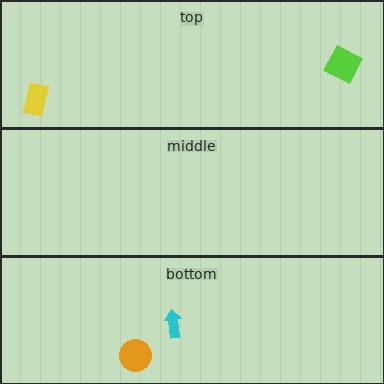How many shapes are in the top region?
2.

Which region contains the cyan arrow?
The bottom region.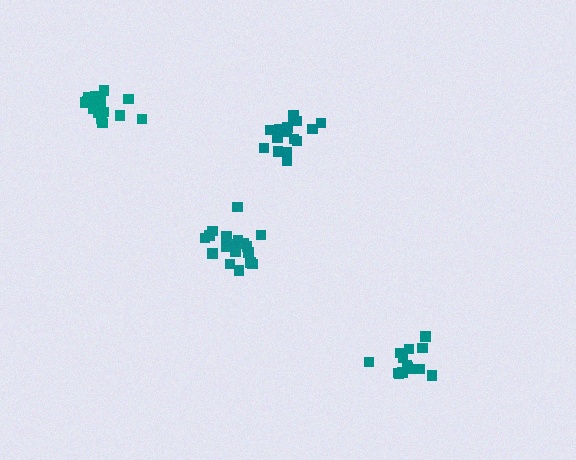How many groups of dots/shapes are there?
There are 4 groups.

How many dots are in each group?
Group 1: 15 dots, Group 2: 18 dots, Group 3: 16 dots, Group 4: 17 dots (66 total).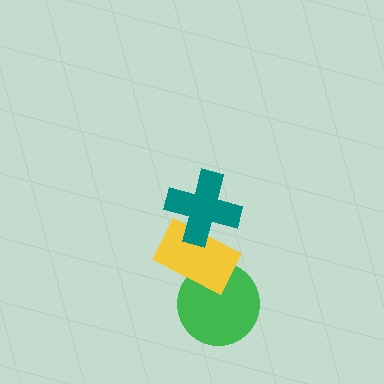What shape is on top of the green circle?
The yellow rectangle is on top of the green circle.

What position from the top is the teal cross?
The teal cross is 1st from the top.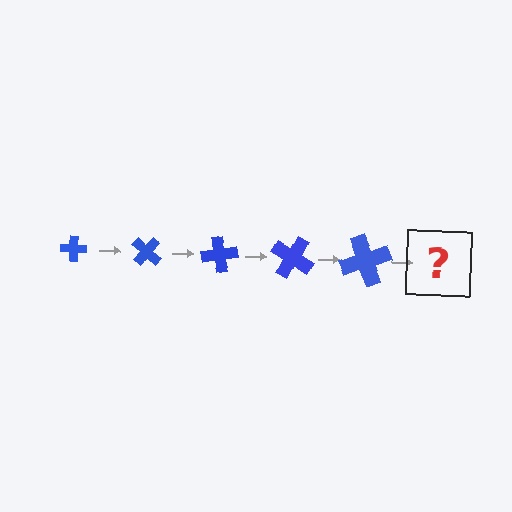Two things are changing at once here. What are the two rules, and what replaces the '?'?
The two rules are that the cross grows larger each step and it rotates 40 degrees each step. The '?' should be a cross, larger than the previous one and rotated 200 degrees from the start.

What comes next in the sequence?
The next element should be a cross, larger than the previous one and rotated 200 degrees from the start.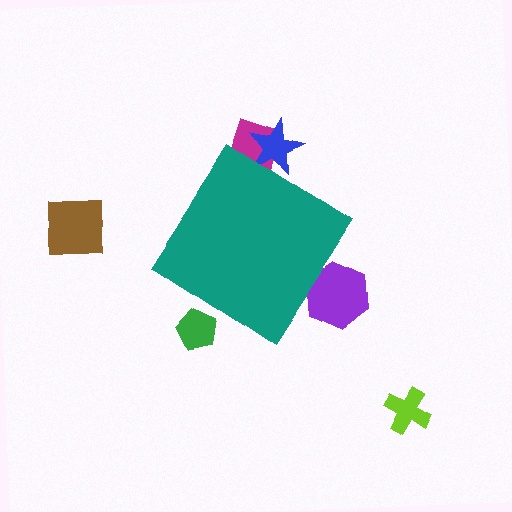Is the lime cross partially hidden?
No, the lime cross is fully visible.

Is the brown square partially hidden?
No, the brown square is fully visible.